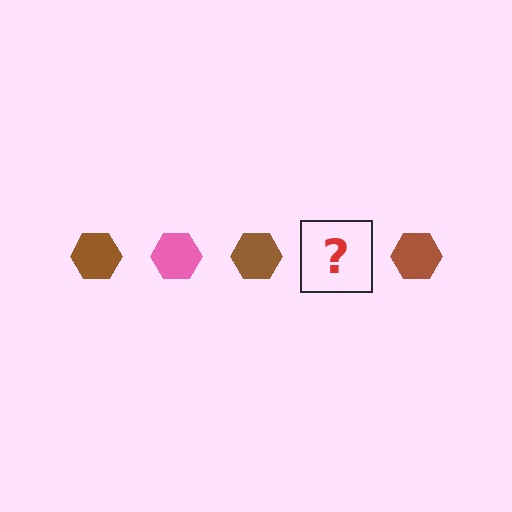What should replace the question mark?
The question mark should be replaced with a pink hexagon.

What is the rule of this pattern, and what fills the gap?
The rule is that the pattern cycles through brown, pink hexagons. The gap should be filled with a pink hexagon.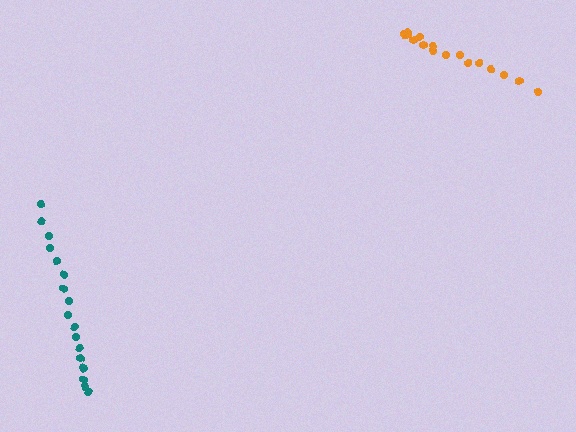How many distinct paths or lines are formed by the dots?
There are 2 distinct paths.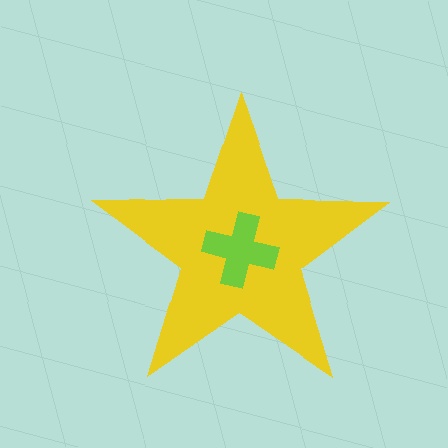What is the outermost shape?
The yellow star.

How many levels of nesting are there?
2.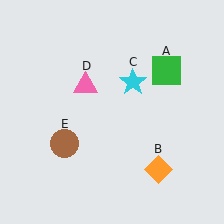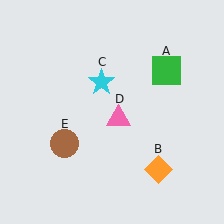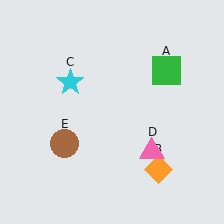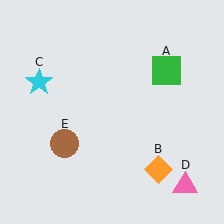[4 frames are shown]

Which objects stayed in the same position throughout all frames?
Green square (object A) and orange diamond (object B) and brown circle (object E) remained stationary.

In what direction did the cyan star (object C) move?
The cyan star (object C) moved left.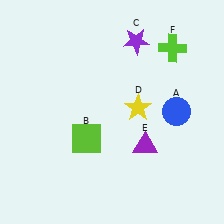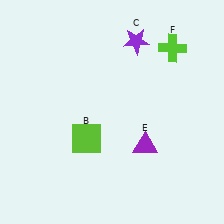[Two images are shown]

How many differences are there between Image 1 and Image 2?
There are 2 differences between the two images.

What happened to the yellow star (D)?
The yellow star (D) was removed in Image 2. It was in the top-right area of Image 1.